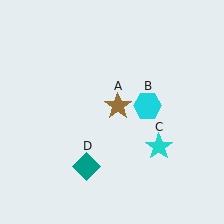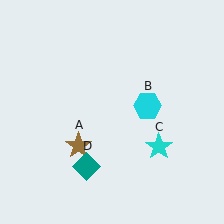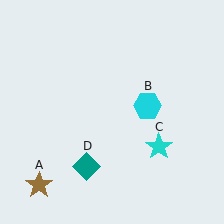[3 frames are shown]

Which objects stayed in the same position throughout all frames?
Cyan hexagon (object B) and cyan star (object C) and teal diamond (object D) remained stationary.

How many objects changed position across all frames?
1 object changed position: brown star (object A).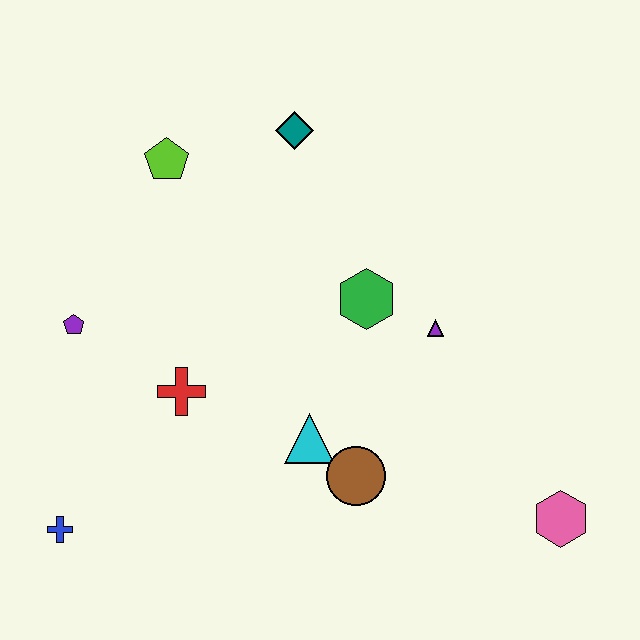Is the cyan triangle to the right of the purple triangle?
No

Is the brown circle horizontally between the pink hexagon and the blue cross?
Yes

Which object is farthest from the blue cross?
The pink hexagon is farthest from the blue cross.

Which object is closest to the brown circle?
The cyan triangle is closest to the brown circle.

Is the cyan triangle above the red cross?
No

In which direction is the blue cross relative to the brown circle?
The blue cross is to the left of the brown circle.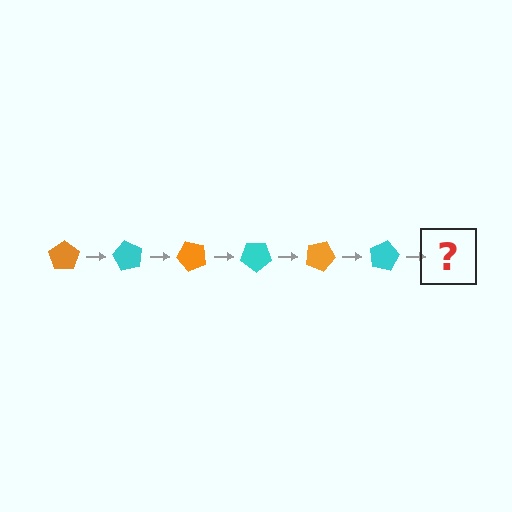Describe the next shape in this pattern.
It should be an orange pentagon, rotated 360 degrees from the start.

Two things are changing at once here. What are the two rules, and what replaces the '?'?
The two rules are that it rotates 60 degrees each step and the color cycles through orange and cyan. The '?' should be an orange pentagon, rotated 360 degrees from the start.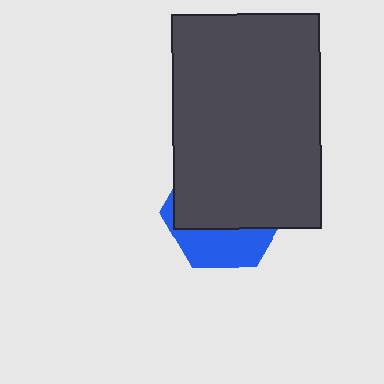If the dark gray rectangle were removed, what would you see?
You would see the complete blue hexagon.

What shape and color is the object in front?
The object in front is a dark gray rectangle.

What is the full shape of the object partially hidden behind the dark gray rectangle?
The partially hidden object is a blue hexagon.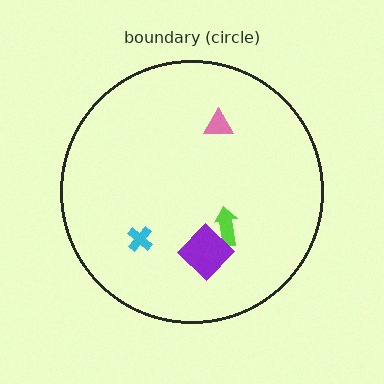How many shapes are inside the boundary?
4 inside, 0 outside.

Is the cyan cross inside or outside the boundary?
Inside.